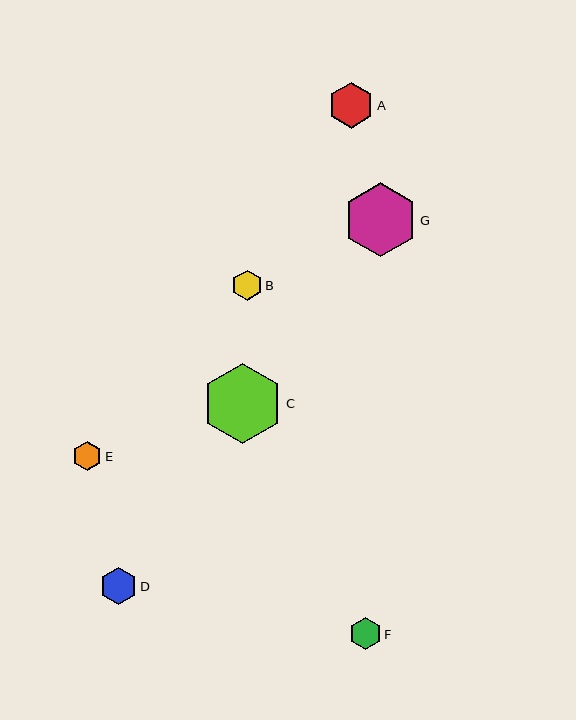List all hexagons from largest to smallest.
From largest to smallest: C, G, A, D, F, B, E.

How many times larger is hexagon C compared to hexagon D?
Hexagon C is approximately 2.2 times the size of hexagon D.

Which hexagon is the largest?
Hexagon C is the largest with a size of approximately 81 pixels.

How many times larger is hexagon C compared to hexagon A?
Hexagon C is approximately 1.8 times the size of hexagon A.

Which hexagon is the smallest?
Hexagon E is the smallest with a size of approximately 29 pixels.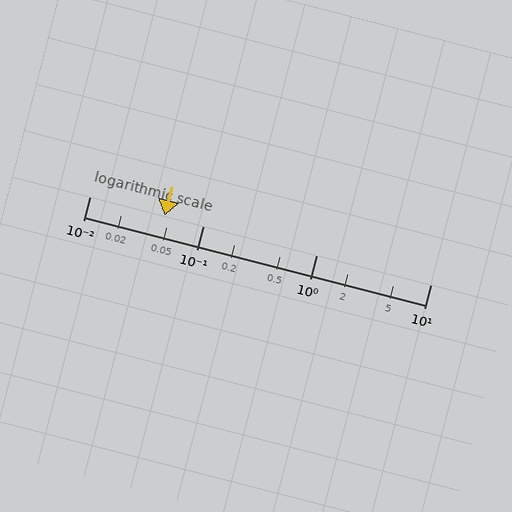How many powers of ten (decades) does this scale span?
The scale spans 3 decades, from 0.01 to 10.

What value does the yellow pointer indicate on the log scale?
The pointer indicates approximately 0.046.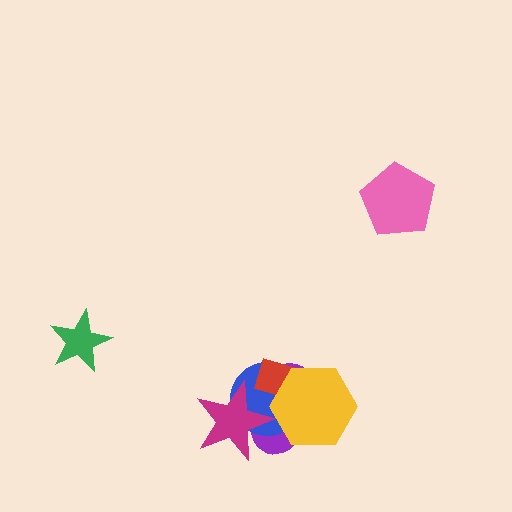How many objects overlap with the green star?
0 objects overlap with the green star.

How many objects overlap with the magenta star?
2 objects overlap with the magenta star.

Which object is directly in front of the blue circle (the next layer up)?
The red rectangle is directly in front of the blue circle.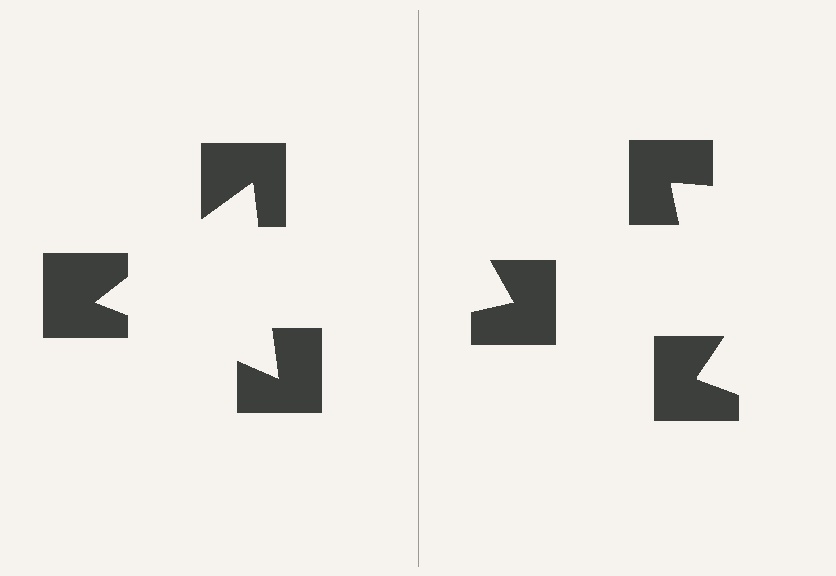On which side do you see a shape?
An illusory triangle appears on the left side. On the right side the wedge cuts are rotated, so no coherent shape forms.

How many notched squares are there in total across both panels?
6 — 3 on each side.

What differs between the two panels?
The notched squares are positioned identically on both sides; only the wedge orientations differ. On the left they align to a triangle; on the right they are misaligned.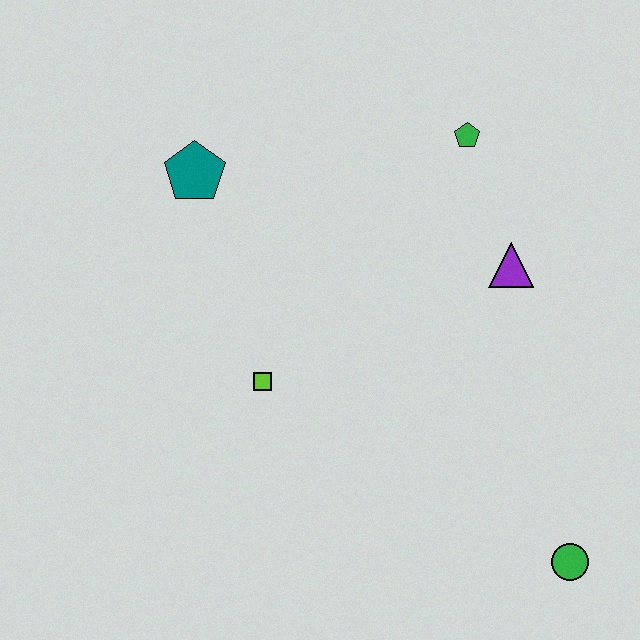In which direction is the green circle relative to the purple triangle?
The green circle is below the purple triangle.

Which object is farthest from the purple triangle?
The teal pentagon is farthest from the purple triangle.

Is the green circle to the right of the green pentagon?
Yes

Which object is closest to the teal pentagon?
The lime square is closest to the teal pentagon.